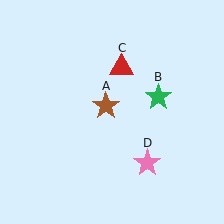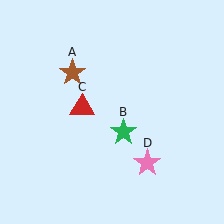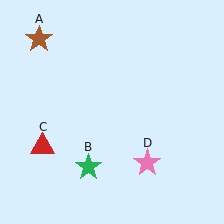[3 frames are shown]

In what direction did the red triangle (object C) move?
The red triangle (object C) moved down and to the left.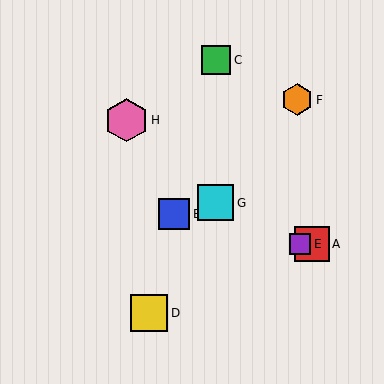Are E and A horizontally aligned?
Yes, both are at y≈244.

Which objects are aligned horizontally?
Objects A, E are aligned horizontally.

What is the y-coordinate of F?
Object F is at y≈100.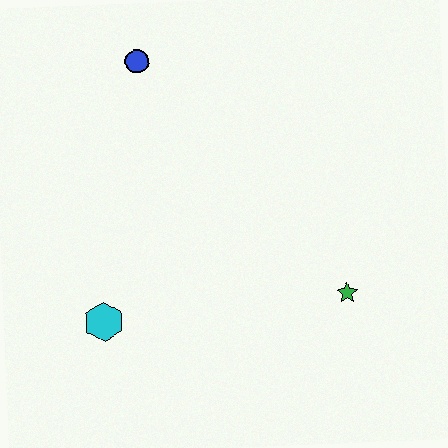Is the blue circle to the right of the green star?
No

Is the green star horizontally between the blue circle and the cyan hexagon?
No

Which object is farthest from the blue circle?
The green star is farthest from the blue circle.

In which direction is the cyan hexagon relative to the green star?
The cyan hexagon is to the left of the green star.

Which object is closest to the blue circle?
The cyan hexagon is closest to the blue circle.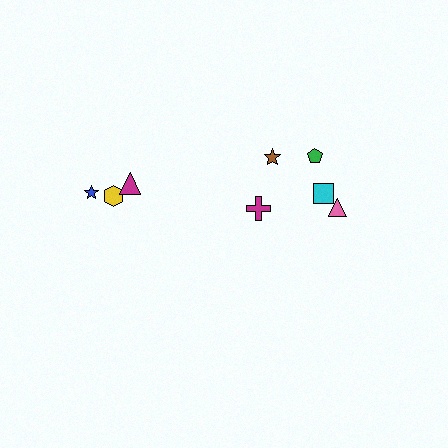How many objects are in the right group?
There are 5 objects.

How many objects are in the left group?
There are 3 objects.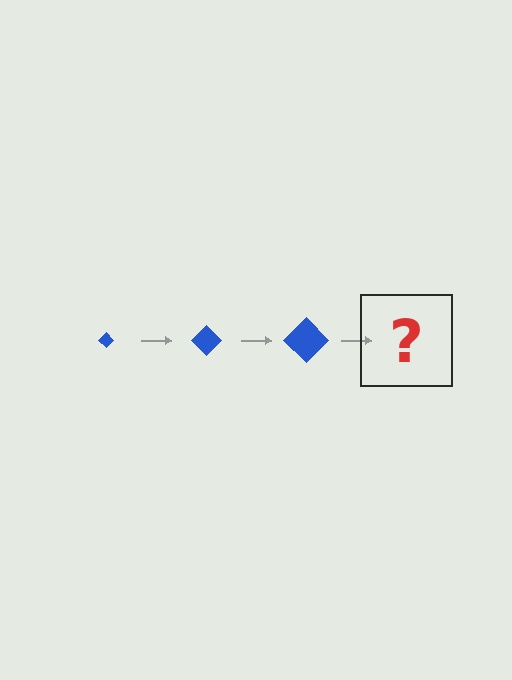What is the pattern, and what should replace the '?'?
The pattern is that the diamond gets progressively larger each step. The '?' should be a blue diamond, larger than the previous one.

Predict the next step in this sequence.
The next step is a blue diamond, larger than the previous one.